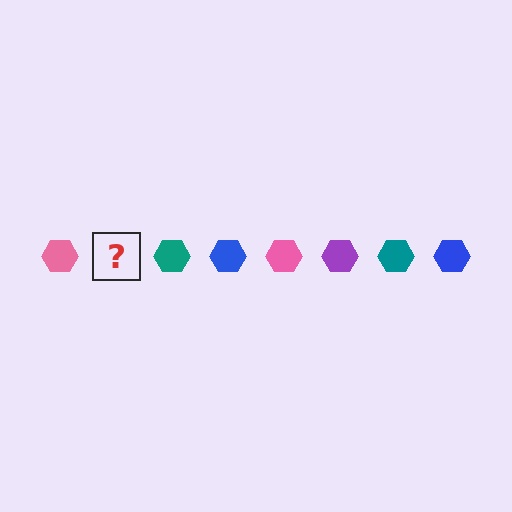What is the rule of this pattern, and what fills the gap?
The rule is that the pattern cycles through pink, purple, teal, blue hexagons. The gap should be filled with a purple hexagon.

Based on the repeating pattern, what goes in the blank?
The blank should be a purple hexagon.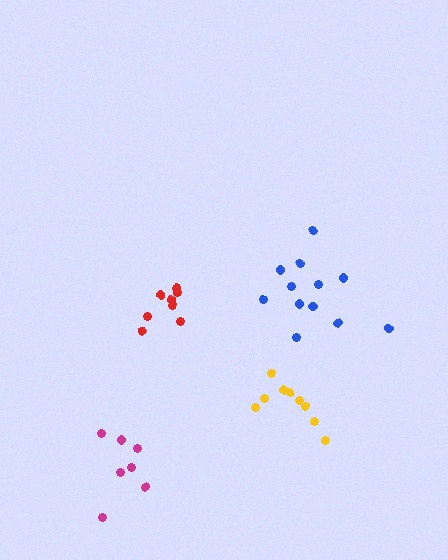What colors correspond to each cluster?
The clusters are colored: blue, yellow, red, magenta.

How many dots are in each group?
Group 1: 12 dots, Group 2: 9 dots, Group 3: 8 dots, Group 4: 7 dots (36 total).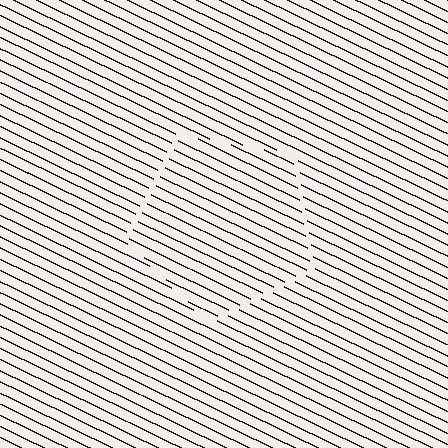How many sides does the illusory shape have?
5 sides — the line-ends trace a pentagon.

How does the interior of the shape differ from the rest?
The interior of the shape contains the same grating, shifted by half a period — the contour is defined by the phase discontinuity where line-ends from the inner and outer gratings abut.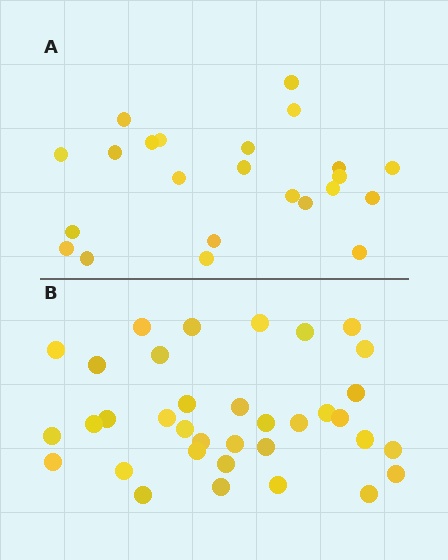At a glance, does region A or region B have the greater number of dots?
Region B (the bottom region) has more dots.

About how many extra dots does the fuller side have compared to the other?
Region B has roughly 12 or so more dots than region A.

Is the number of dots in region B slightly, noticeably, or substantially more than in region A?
Region B has substantially more. The ratio is roughly 1.5 to 1.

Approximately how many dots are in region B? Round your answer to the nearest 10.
About 40 dots. (The exact count is 35, which rounds to 40.)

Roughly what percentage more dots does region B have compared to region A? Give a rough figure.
About 50% more.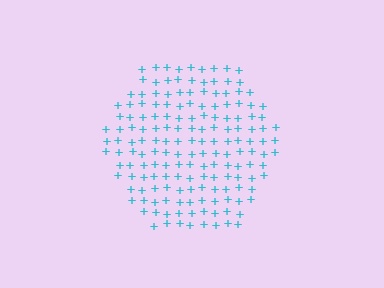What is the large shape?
The large shape is a hexagon.